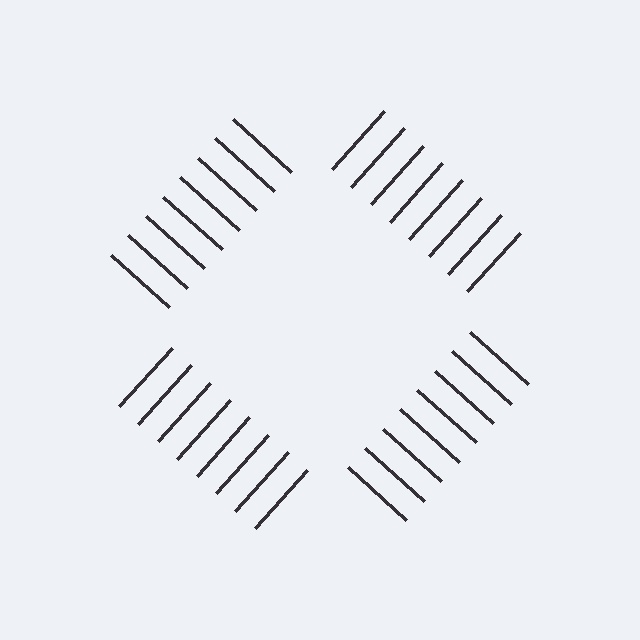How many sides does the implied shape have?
4 sides — the line-ends trace a square.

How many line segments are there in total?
32 — 8 along each of the 4 edges.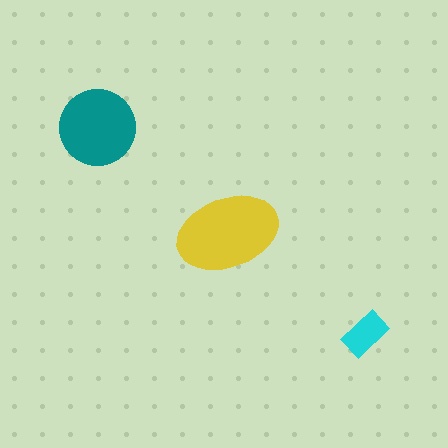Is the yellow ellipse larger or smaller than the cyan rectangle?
Larger.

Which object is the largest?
The yellow ellipse.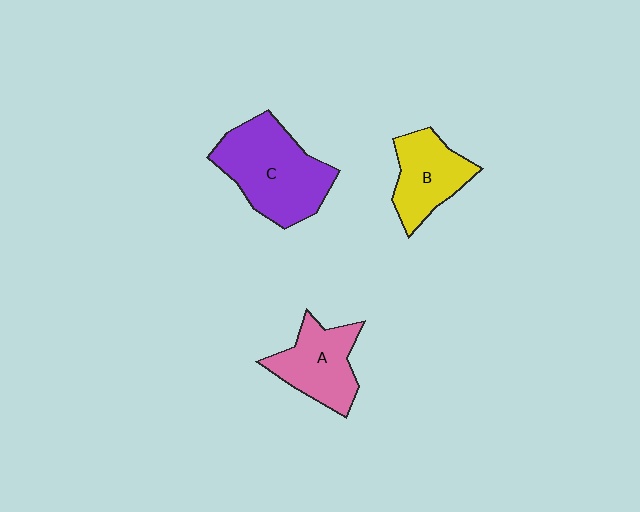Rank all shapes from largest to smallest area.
From largest to smallest: C (purple), A (pink), B (yellow).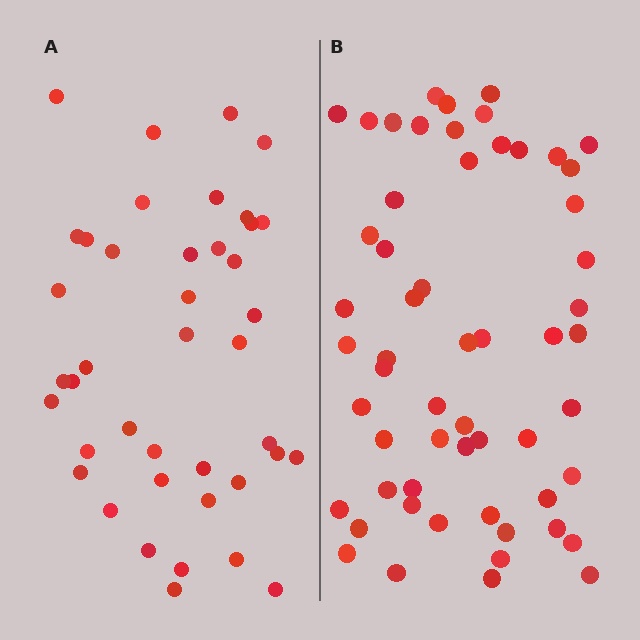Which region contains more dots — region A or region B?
Region B (the right region) has more dots.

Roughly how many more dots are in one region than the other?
Region B has approximately 15 more dots than region A.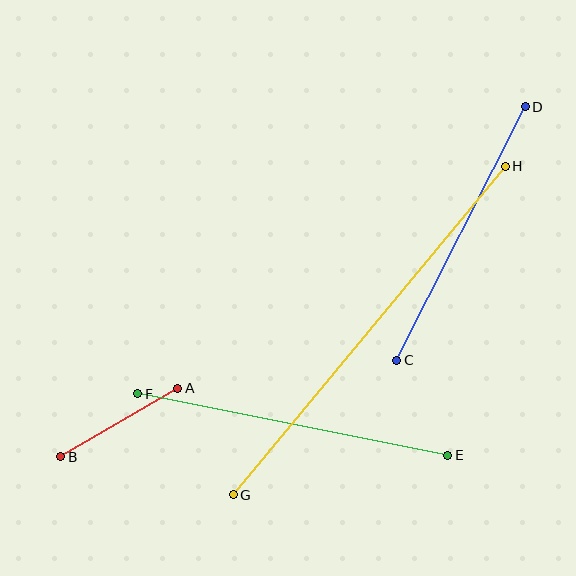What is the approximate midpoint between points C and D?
The midpoint is at approximately (461, 234) pixels.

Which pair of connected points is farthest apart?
Points G and H are farthest apart.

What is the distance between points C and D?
The distance is approximately 284 pixels.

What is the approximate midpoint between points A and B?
The midpoint is at approximately (119, 422) pixels.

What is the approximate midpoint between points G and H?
The midpoint is at approximately (369, 331) pixels.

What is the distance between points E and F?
The distance is approximately 316 pixels.